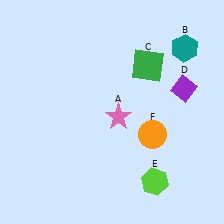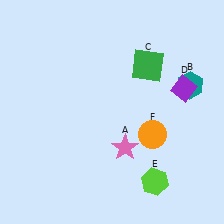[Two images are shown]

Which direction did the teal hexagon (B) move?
The teal hexagon (B) moved down.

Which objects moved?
The objects that moved are: the pink star (A), the teal hexagon (B).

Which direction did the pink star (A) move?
The pink star (A) moved down.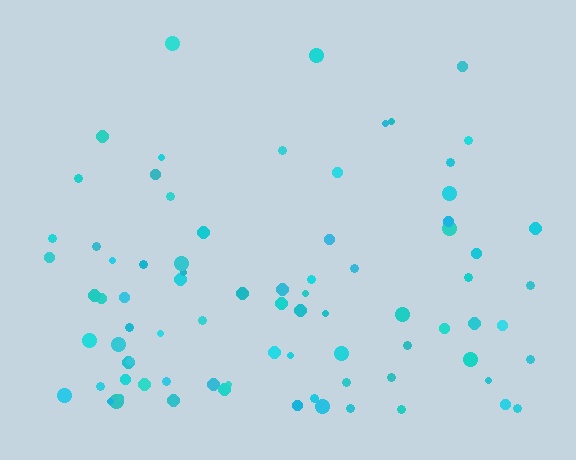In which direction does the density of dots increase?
From top to bottom, with the bottom side densest.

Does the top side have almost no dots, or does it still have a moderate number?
Still a moderate number, just noticeably fewer than the bottom.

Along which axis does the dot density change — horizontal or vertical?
Vertical.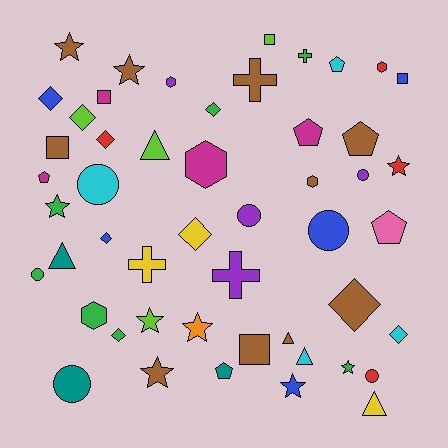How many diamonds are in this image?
There are 9 diamonds.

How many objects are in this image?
There are 50 objects.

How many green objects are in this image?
There are 7 green objects.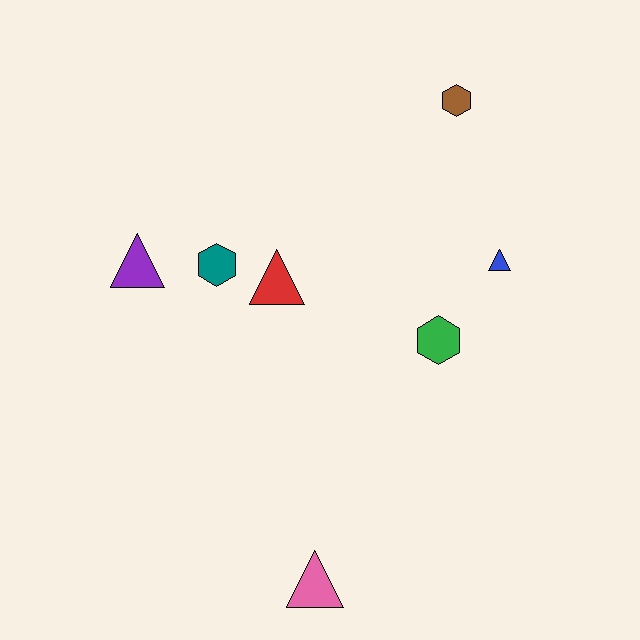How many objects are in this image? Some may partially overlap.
There are 7 objects.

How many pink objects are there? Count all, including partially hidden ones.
There is 1 pink object.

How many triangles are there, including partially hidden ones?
There are 4 triangles.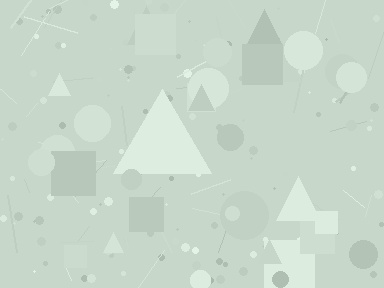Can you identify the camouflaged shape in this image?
The camouflaged shape is a triangle.